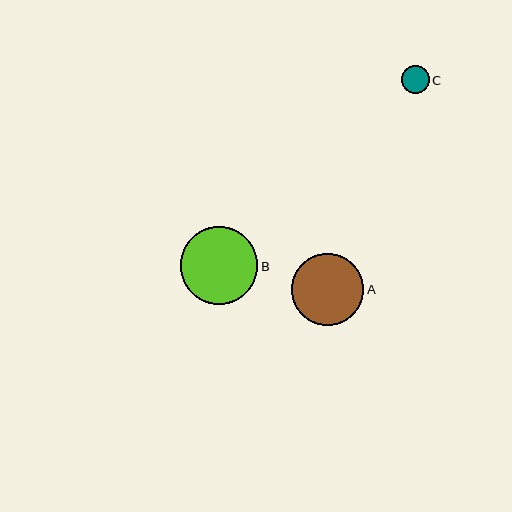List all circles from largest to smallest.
From largest to smallest: B, A, C.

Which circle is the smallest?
Circle C is the smallest with a size of approximately 28 pixels.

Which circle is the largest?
Circle B is the largest with a size of approximately 78 pixels.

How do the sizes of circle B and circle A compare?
Circle B and circle A are approximately the same size.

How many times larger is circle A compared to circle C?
Circle A is approximately 2.6 times the size of circle C.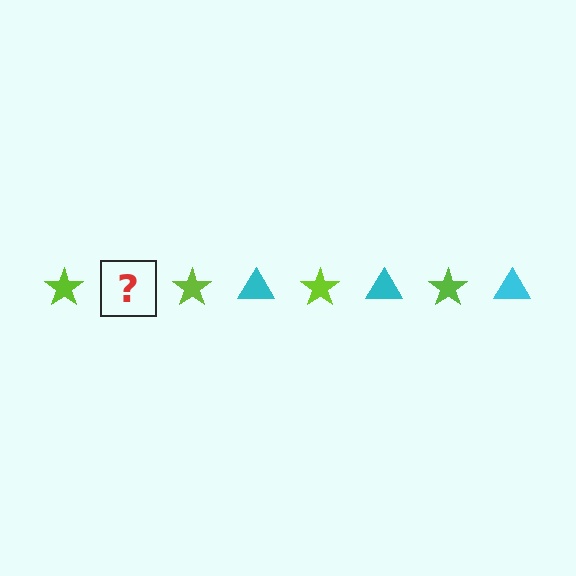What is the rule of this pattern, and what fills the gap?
The rule is that the pattern alternates between lime star and cyan triangle. The gap should be filled with a cyan triangle.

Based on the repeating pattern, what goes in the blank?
The blank should be a cyan triangle.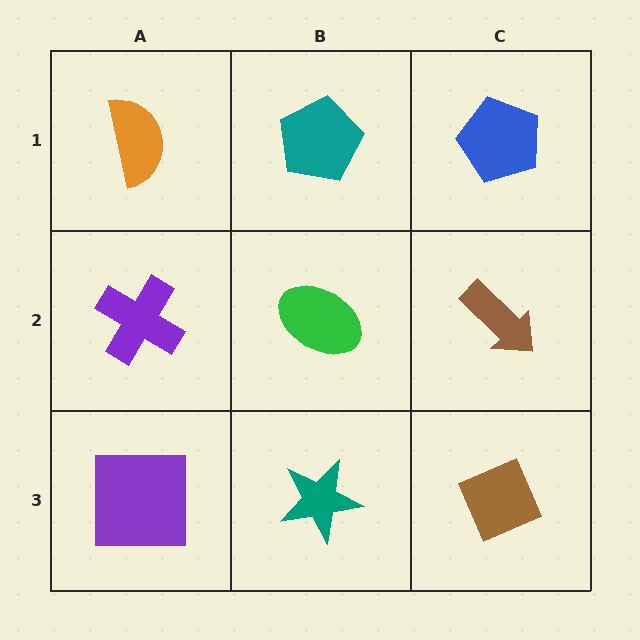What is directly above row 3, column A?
A purple cross.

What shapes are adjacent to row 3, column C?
A brown arrow (row 2, column C), a teal star (row 3, column B).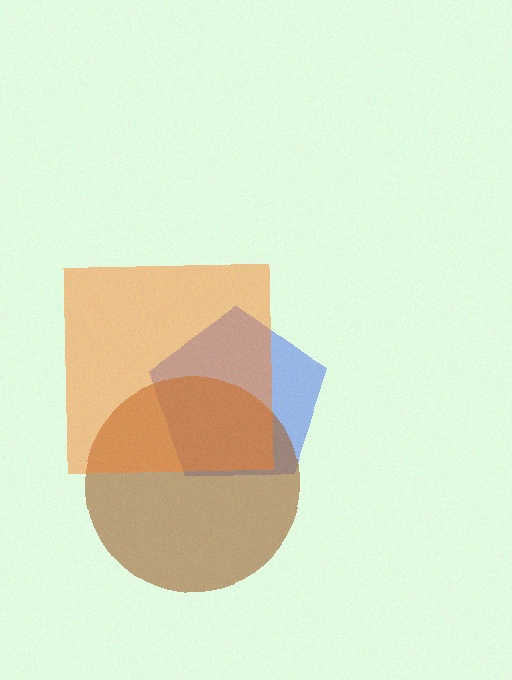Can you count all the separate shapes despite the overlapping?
Yes, there are 3 separate shapes.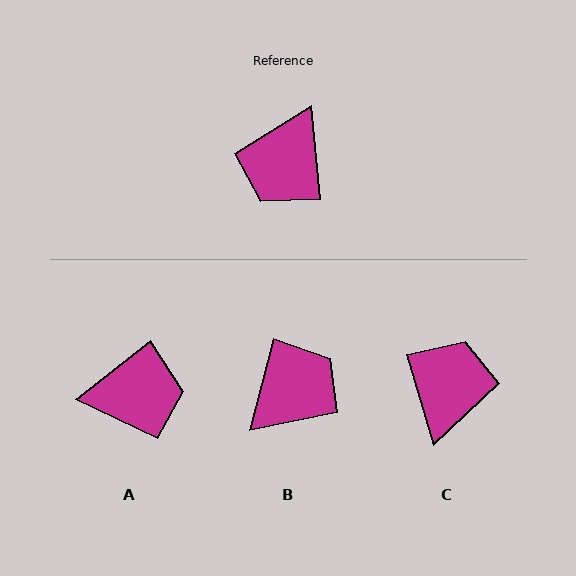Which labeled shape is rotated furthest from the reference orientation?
C, about 169 degrees away.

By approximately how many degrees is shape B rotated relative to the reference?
Approximately 160 degrees counter-clockwise.